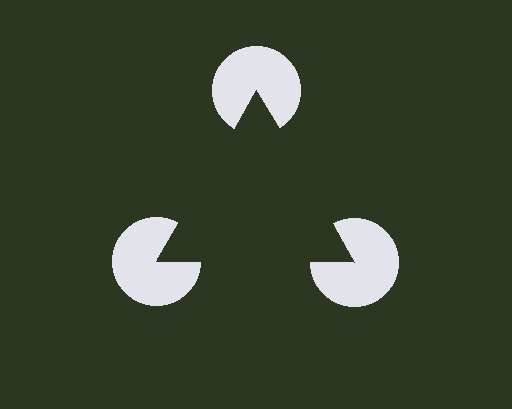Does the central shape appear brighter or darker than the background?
It typically appears slightly darker than the background, even though no actual brightness change is drawn.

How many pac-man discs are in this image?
There are 3 — one at each vertex of the illusory triangle.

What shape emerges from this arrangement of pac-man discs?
An illusory triangle — its edges are inferred from the aligned wedge cuts in the pac-man discs, not physically drawn.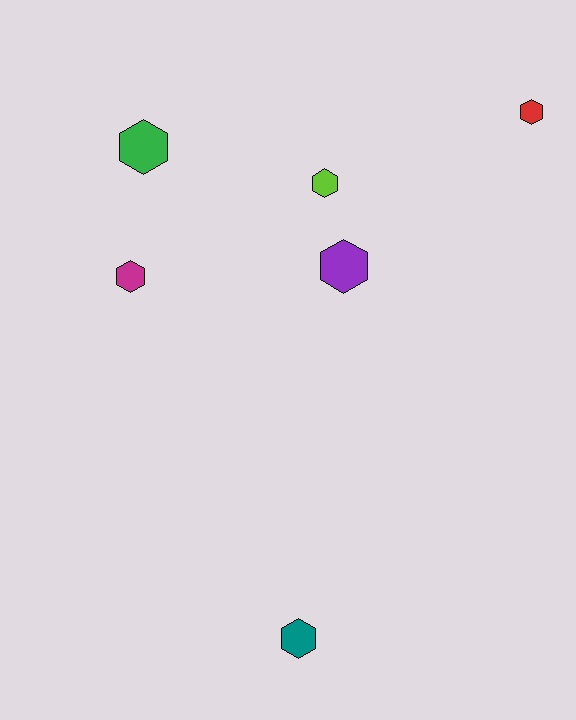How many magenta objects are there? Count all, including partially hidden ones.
There is 1 magenta object.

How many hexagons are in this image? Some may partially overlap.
There are 6 hexagons.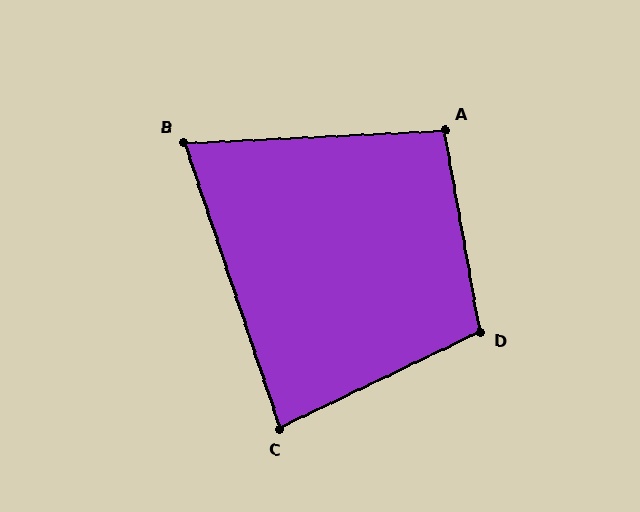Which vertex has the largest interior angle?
D, at approximately 106 degrees.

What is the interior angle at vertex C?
Approximately 83 degrees (acute).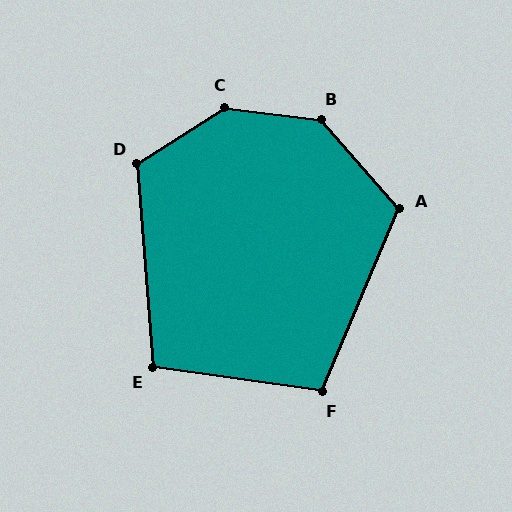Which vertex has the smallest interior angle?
E, at approximately 103 degrees.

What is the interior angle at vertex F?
Approximately 104 degrees (obtuse).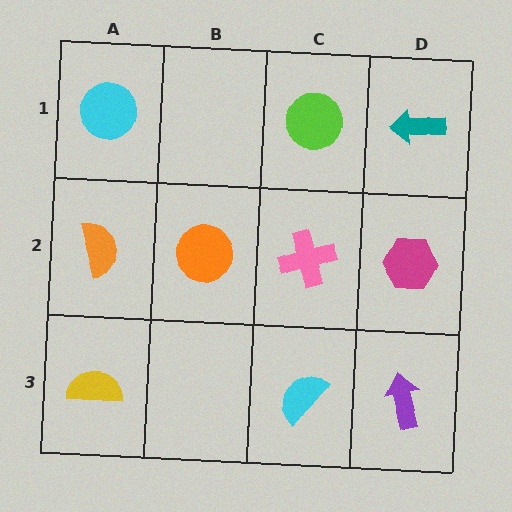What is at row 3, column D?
A purple arrow.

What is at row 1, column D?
A teal arrow.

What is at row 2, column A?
An orange semicircle.